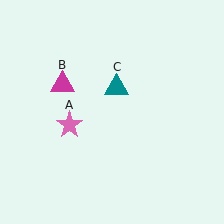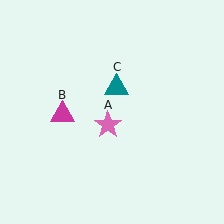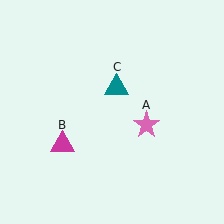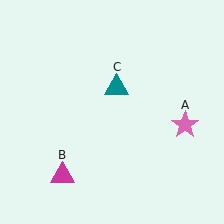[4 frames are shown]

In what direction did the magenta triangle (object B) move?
The magenta triangle (object B) moved down.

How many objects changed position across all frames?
2 objects changed position: pink star (object A), magenta triangle (object B).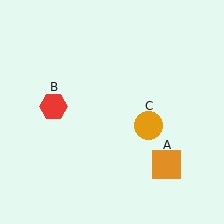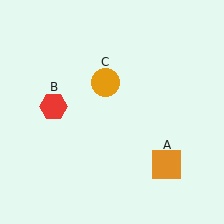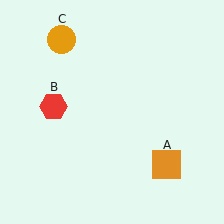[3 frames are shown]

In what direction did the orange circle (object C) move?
The orange circle (object C) moved up and to the left.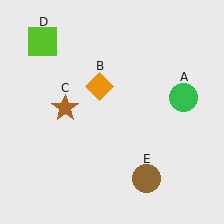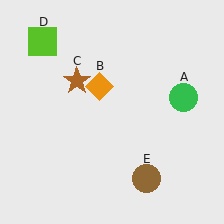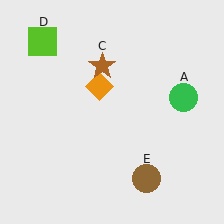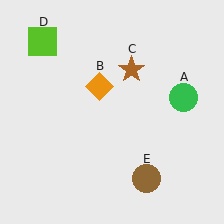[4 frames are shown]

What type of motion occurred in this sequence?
The brown star (object C) rotated clockwise around the center of the scene.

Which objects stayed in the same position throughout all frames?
Green circle (object A) and orange diamond (object B) and lime square (object D) and brown circle (object E) remained stationary.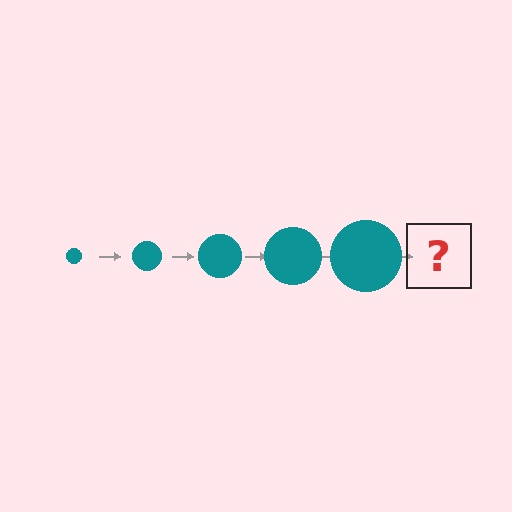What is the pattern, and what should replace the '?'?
The pattern is that the circle gets progressively larger each step. The '?' should be a teal circle, larger than the previous one.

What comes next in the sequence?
The next element should be a teal circle, larger than the previous one.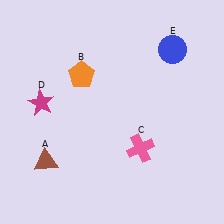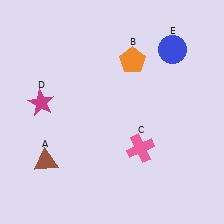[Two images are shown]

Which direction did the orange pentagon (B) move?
The orange pentagon (B) moved right.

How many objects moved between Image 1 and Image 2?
1 object moved between the two images.